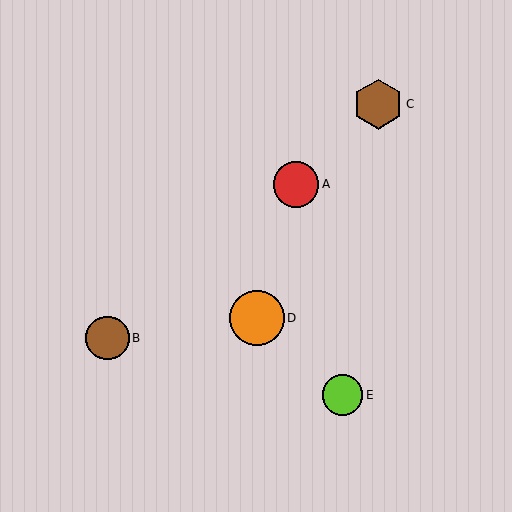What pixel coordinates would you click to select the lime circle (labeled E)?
Click at (343, 395) to select the lime circle E.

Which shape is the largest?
The orange circle (labeled D) is the largest.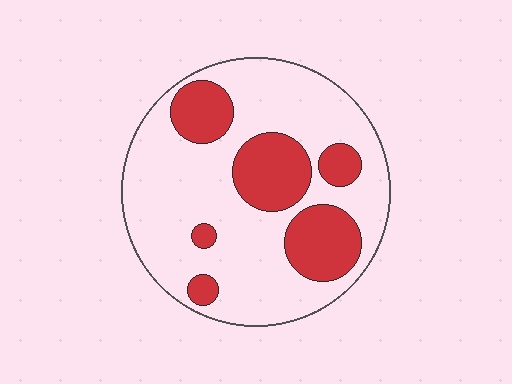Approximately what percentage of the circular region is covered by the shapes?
Approximately 30%.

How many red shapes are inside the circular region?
6.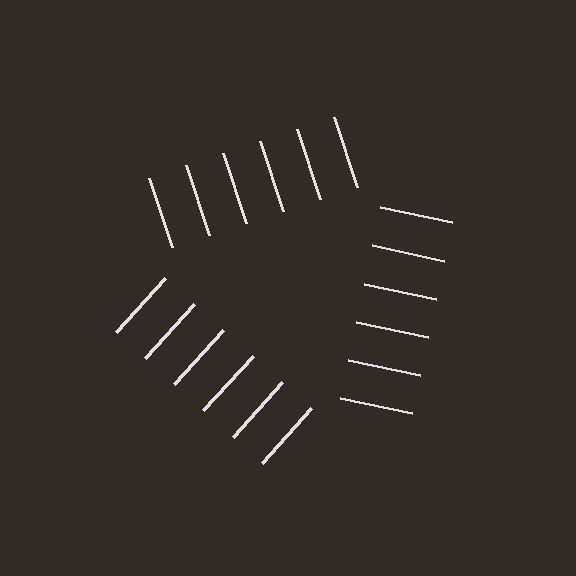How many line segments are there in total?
18 — 6 along each of the 3 edges.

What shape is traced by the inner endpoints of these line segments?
An illusory triangle — the line segments terminate on its edges but no continuous stroke is drawn.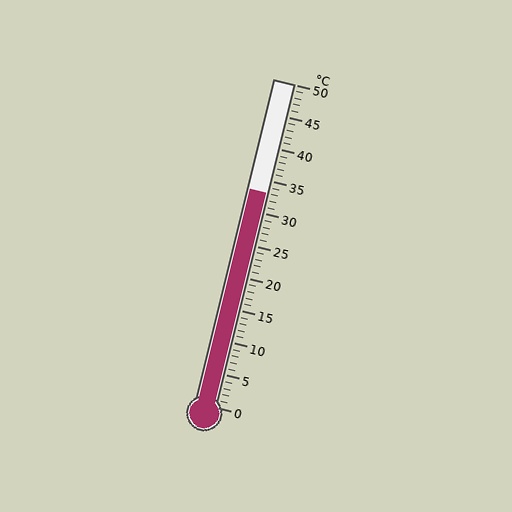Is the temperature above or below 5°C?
The temperature is above 5°C.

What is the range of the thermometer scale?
The thermometer scale ranges from 0°C to 50°C.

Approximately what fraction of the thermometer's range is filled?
The thermometer is filled to approximately 65% of its range.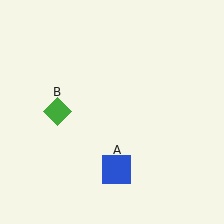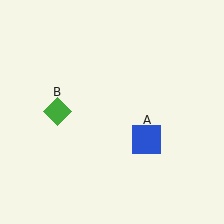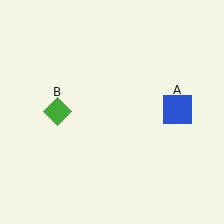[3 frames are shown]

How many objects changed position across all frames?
1 object changed position: blue square (object A).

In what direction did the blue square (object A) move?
The blue square (object A) moved up and to the right.